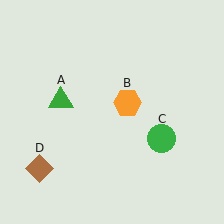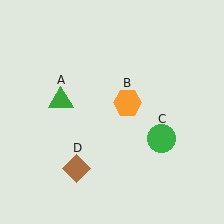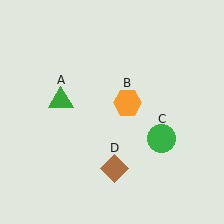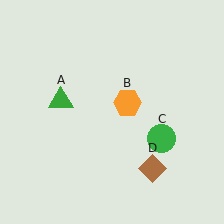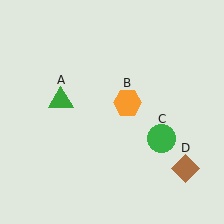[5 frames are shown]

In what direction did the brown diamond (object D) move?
The brown diamond (object D) moved right.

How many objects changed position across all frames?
1 object changed position: brown diamond (object D).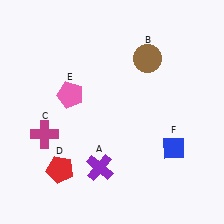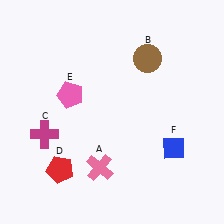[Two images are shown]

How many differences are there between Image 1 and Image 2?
There is 1 difference between the two images.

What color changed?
The cross (A) changed from purple in Image 1 to pink in Image 2.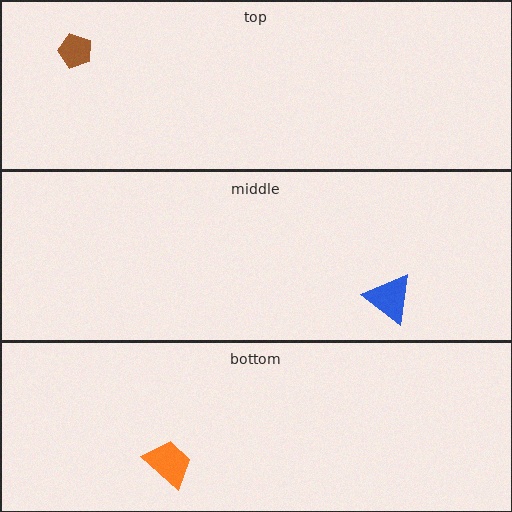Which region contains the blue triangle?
The middle region.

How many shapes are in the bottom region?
1.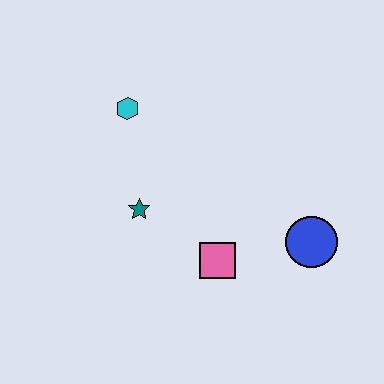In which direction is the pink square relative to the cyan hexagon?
The pink square is below the cyan hexagon.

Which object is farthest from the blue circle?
The cyan hexagon is farthest from the blue circle.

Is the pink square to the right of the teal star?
Yes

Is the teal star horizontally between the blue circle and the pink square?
No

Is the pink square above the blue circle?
No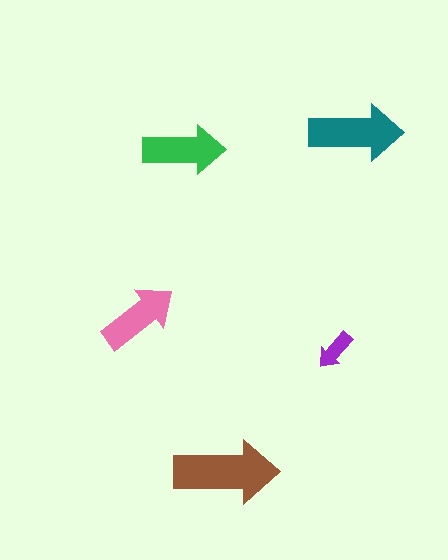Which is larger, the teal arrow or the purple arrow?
The teal one.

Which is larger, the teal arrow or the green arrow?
The teal one.